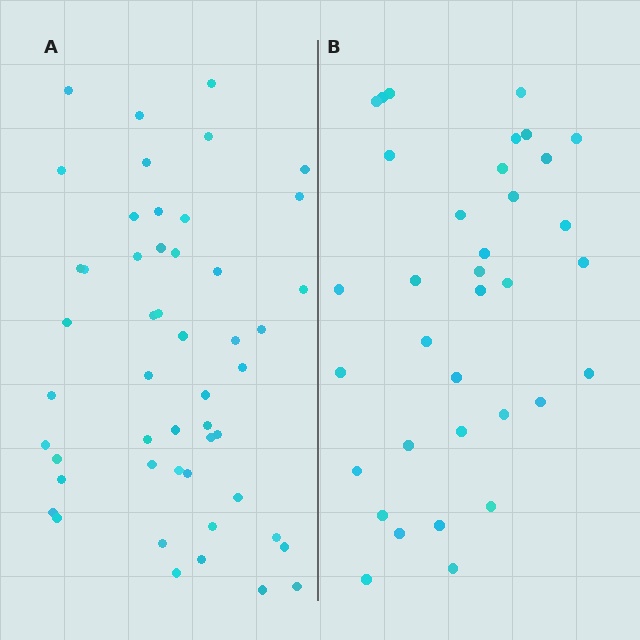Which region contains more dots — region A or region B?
Region A (the left region) has more dots.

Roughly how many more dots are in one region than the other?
Region A has approximately 15 more dots than region B.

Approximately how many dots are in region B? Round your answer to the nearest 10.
About 40 dots. (The exact count is 35, which rounds to 40.)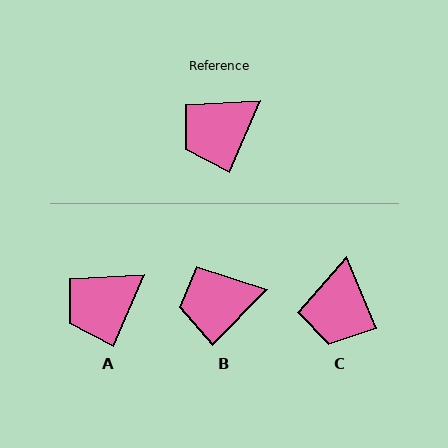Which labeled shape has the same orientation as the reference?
A.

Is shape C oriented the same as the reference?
No, it is off by about 46 degrees.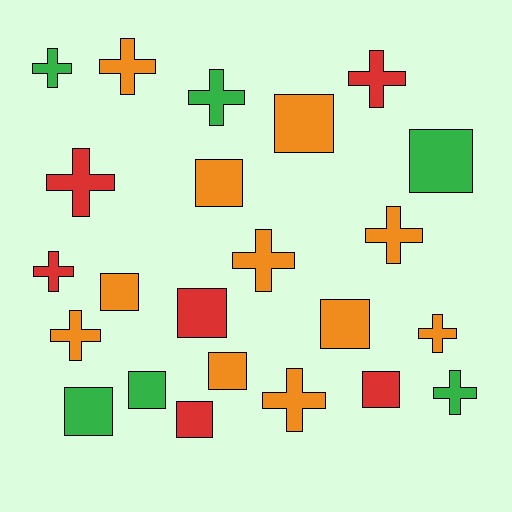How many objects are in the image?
There are 23 objects.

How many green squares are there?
There are 3 green squares.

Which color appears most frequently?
Orange, with 11 objects.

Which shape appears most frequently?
Cross, with 12 objects.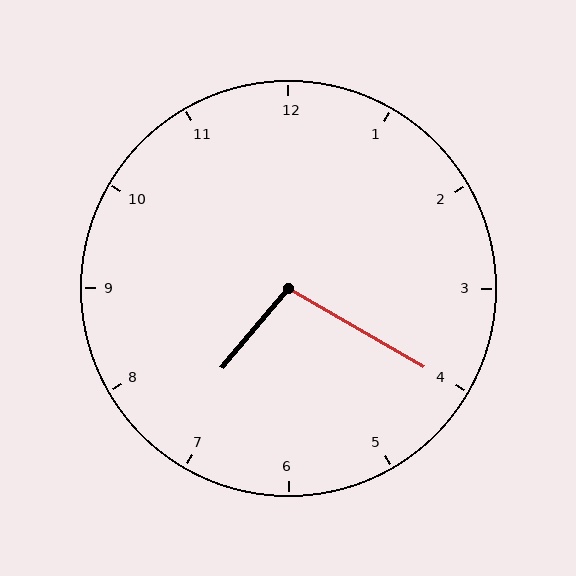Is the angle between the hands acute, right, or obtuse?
It is obtuse.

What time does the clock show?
7:20.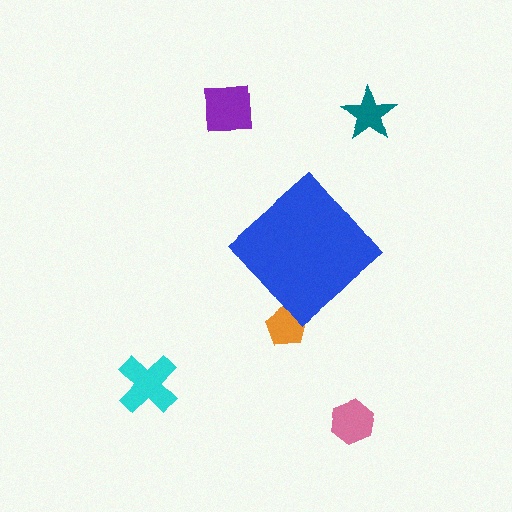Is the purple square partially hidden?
No, the purple square is fully visible.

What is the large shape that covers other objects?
A blue diamond.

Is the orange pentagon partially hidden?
Yes, the orange pentagon is partially hidden behind the blue diamond.